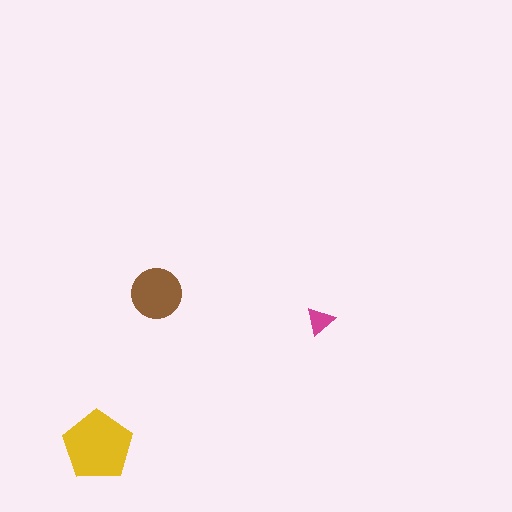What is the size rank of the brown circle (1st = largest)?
2nd.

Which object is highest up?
The brown circle is topmost.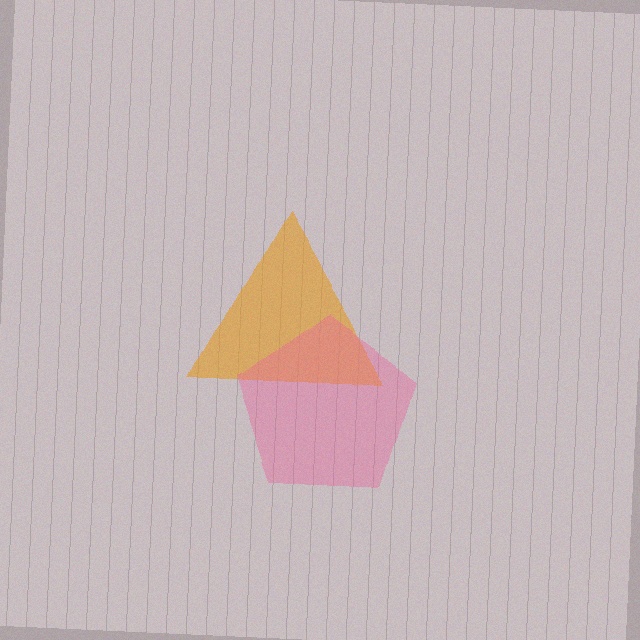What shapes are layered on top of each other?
The layered shapes are: an orange triangle, a pink pentagon.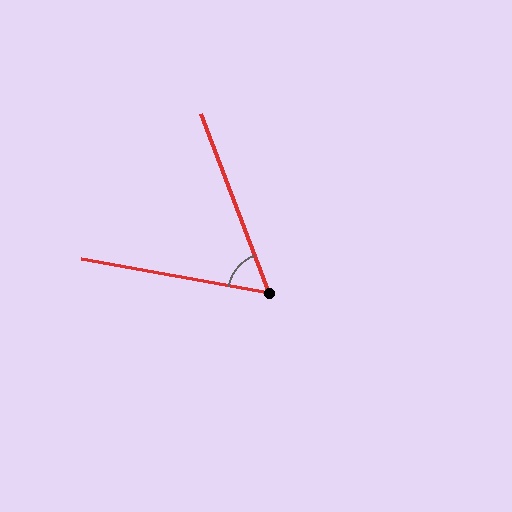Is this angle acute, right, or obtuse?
It is acute.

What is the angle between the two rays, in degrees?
Approximately 59 degrees.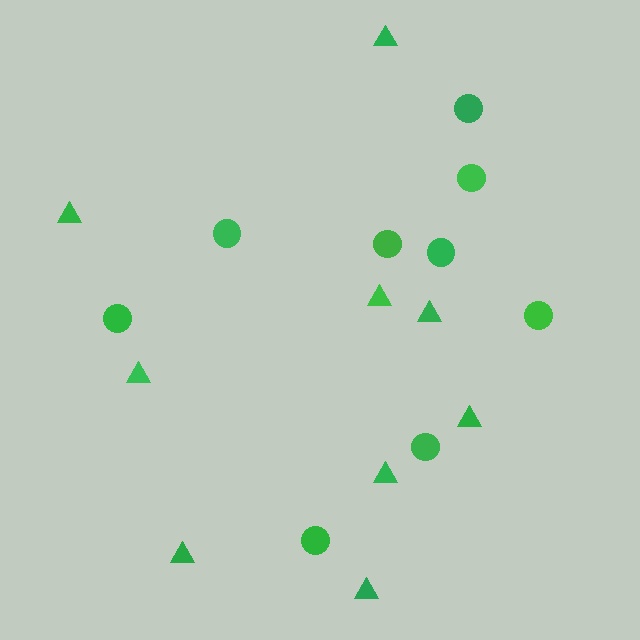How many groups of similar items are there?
There are 2 groups: one group of circles (9) and one group of triangles (9).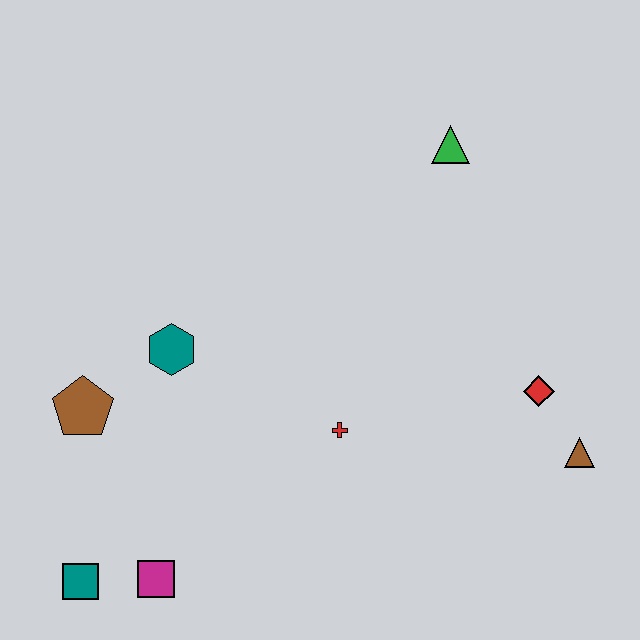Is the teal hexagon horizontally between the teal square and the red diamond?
Yes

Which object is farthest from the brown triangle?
The teal square is farthest from the brown triangle.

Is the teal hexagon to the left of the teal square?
No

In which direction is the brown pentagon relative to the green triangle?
The brown pentagon is to the left of the green triangle.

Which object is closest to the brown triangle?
The red diamond is closest to the brown triangle.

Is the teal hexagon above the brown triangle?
Yes